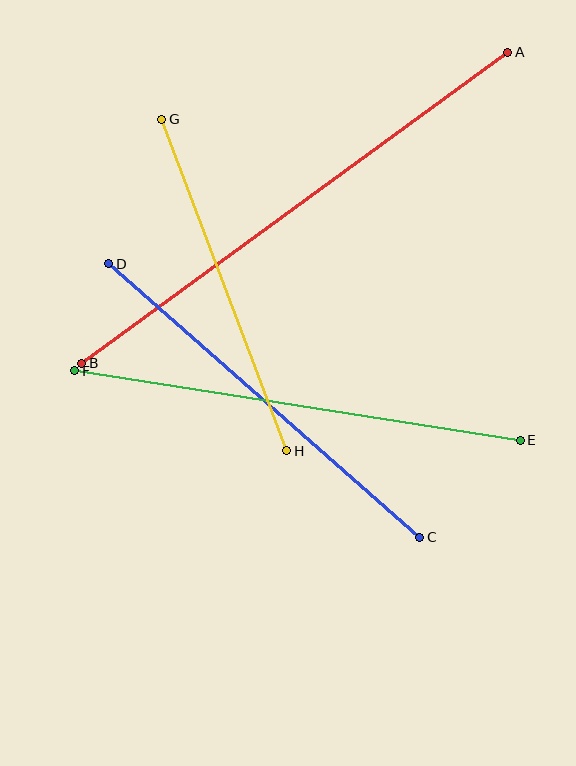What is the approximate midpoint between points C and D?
The midpoint is at approximately (264, 400) pixels.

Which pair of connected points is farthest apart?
Points A and B are farthest apart.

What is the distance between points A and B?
The distance is approximately 527 pixels.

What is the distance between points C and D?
The distance is approximately 414 pixels.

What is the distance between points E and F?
The distance is approximately 451 pixels.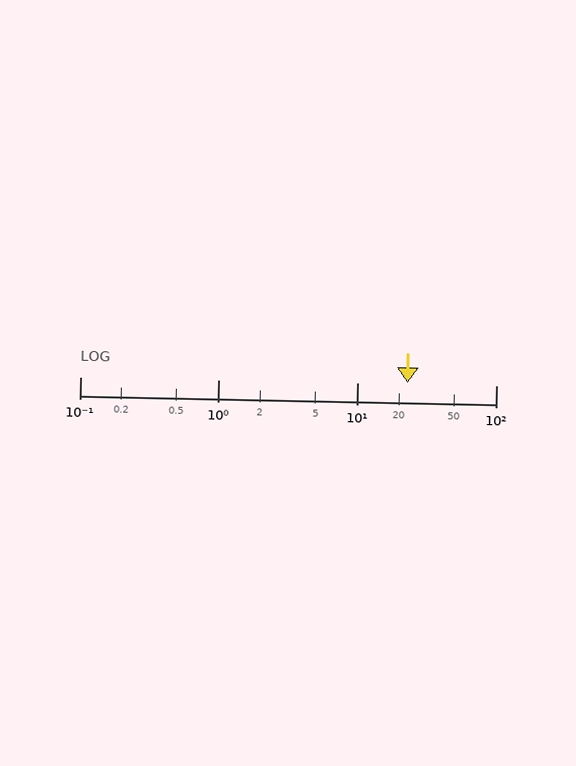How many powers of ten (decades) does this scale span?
The scale spans 3 decades, from 0.1 to 100.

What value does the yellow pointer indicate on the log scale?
The pointer indicates approximately 23.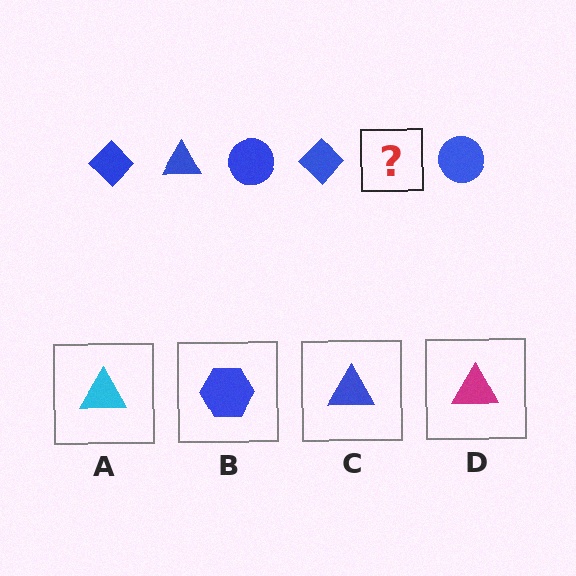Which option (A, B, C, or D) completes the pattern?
C.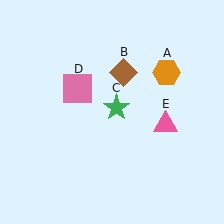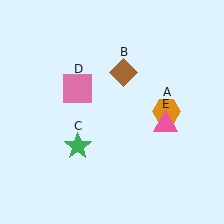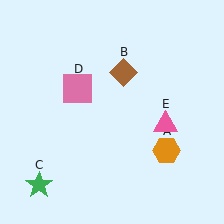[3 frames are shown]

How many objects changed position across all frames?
2 objects changed position: orange hexagon (object A), green star (object C).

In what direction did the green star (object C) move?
The green star (object C) moved down and to the left.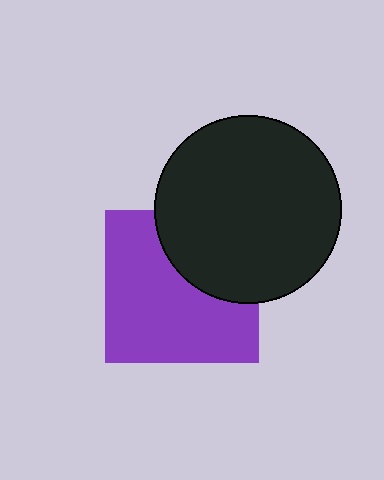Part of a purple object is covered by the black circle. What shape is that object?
It is a square.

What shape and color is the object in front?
The object in front is a black circle.